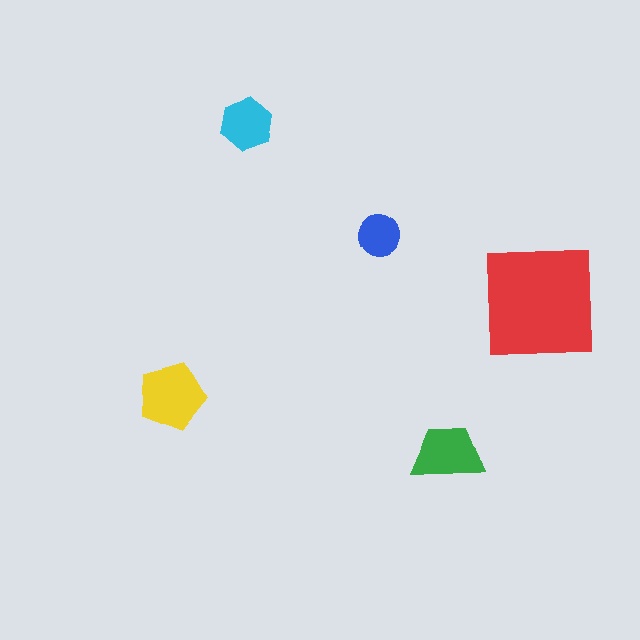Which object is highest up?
The cyan hexagon is topmost.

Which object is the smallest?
The blue circle.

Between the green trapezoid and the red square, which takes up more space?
The red square.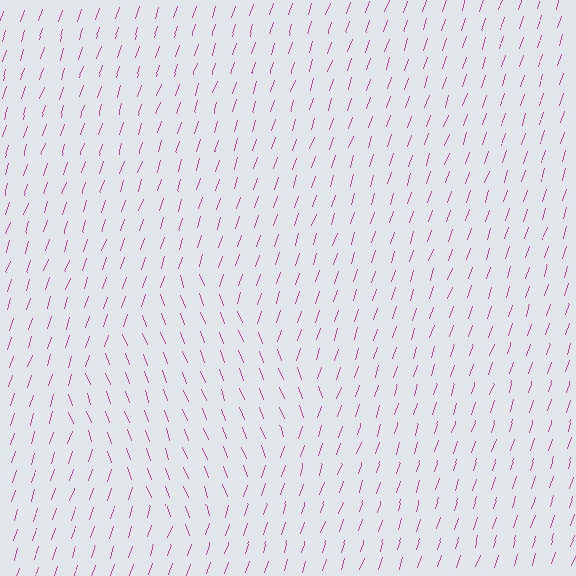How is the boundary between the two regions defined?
The boundary is defined purely by a change in line orientation (approximately 39 degrees difference). All lines are the same color and thickness.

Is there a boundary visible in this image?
Yes, there is a texture boundary formed by a change in line orientation.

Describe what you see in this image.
The image is filled with small magenta line segments. A diamond region in the image has lines oriented differently from the surrounding lines, creating a visible texture boundary.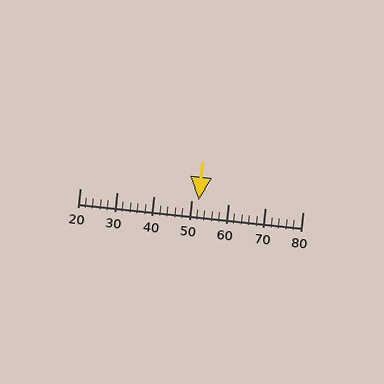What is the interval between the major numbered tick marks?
The major tick marks are spaced 10 units apart.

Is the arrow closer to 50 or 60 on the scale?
The arrow is closer to 50.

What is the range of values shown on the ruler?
The ruler shows values from 20 to 80.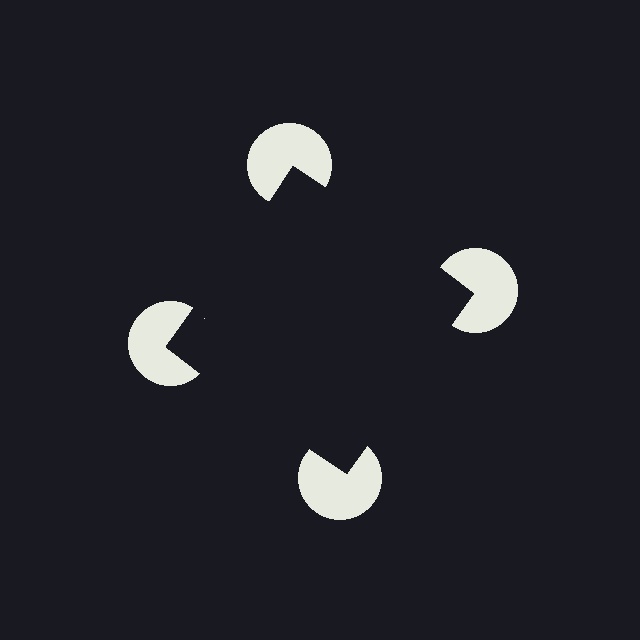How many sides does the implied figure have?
4 sides.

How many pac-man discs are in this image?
There are 4 — one at each vertex of the illusory square.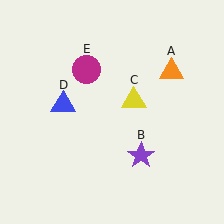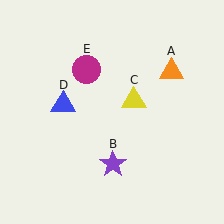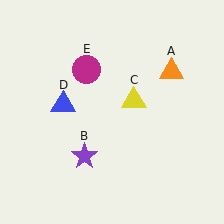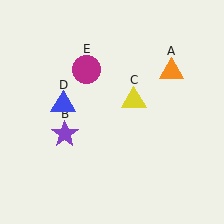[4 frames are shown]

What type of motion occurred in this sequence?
The purple star (object B) rotated clockwise around the center of the scene.